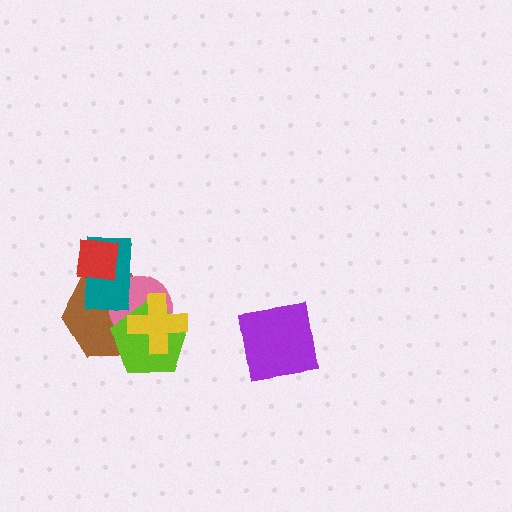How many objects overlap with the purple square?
0 objects overlap with the purple square.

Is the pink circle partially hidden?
Yes, it is partially covered by another shape.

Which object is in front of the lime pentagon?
The yellow cross is in front of the lime pentagon.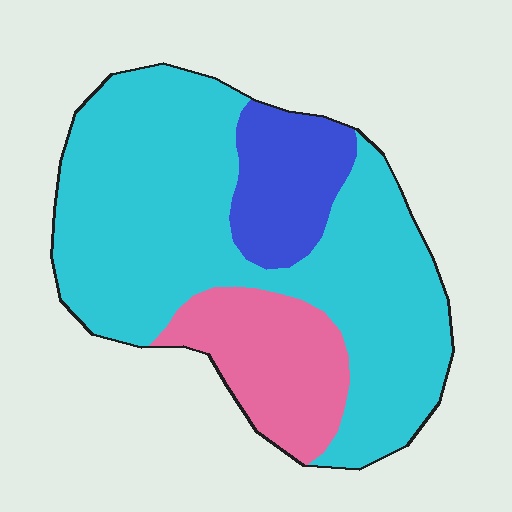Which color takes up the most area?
Cyan, at roughly 70%.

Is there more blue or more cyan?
Cyan.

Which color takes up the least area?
Blue, at roughly 15%.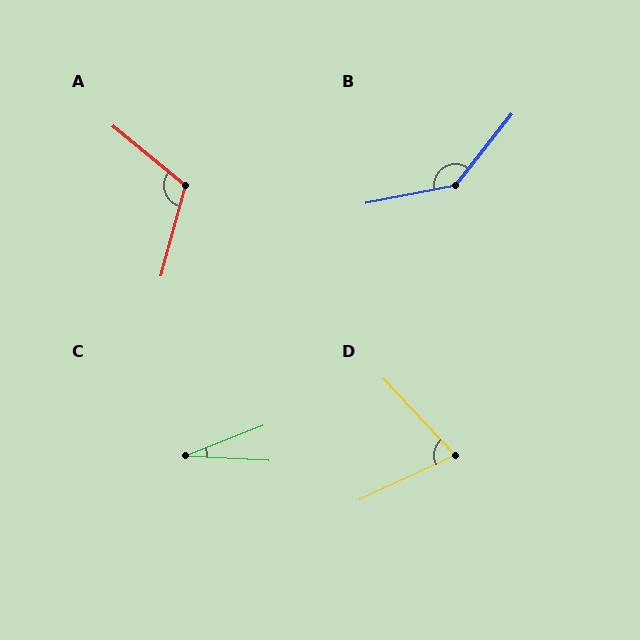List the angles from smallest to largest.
C (25°), D (72°), A (114°), B (140°).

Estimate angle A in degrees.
Approximately 114 degrees.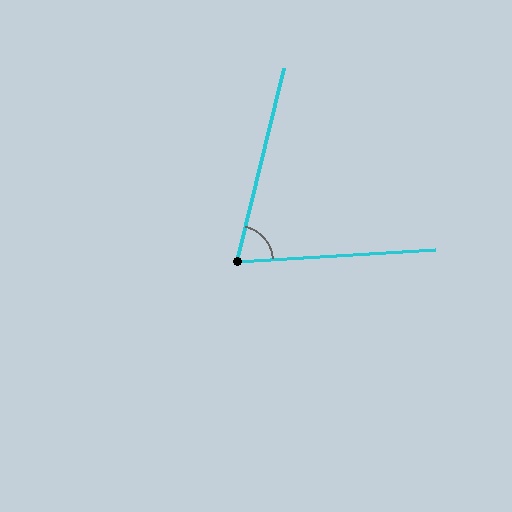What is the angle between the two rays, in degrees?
Approximately 73 degrees.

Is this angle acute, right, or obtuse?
It is acute.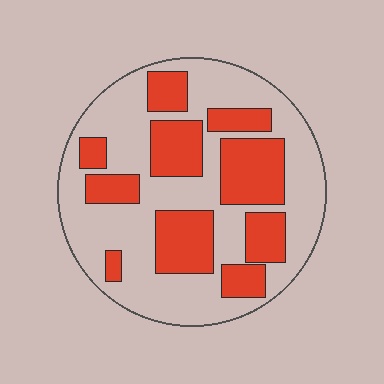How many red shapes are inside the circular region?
10.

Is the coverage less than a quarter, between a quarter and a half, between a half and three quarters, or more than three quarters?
Between a quarter and a half.